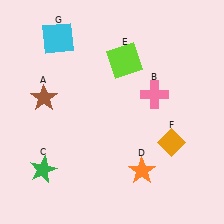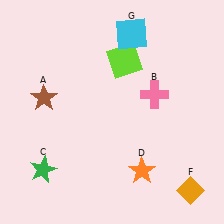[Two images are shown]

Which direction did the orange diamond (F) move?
The orange diamond (F) moved down.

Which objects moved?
The objects that moved are: the orange diamond (F), the cyan square (G).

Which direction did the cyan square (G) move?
The cyan square (G) moved right.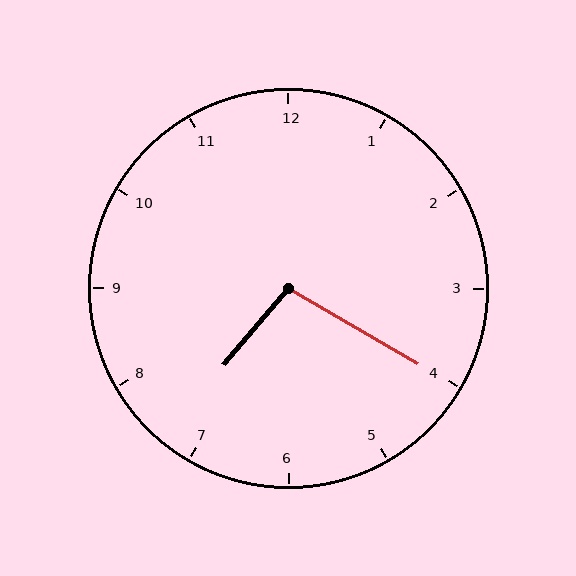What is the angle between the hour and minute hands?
Approximately 100 degrees.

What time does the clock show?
7:20.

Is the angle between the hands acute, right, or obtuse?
It is obtuse.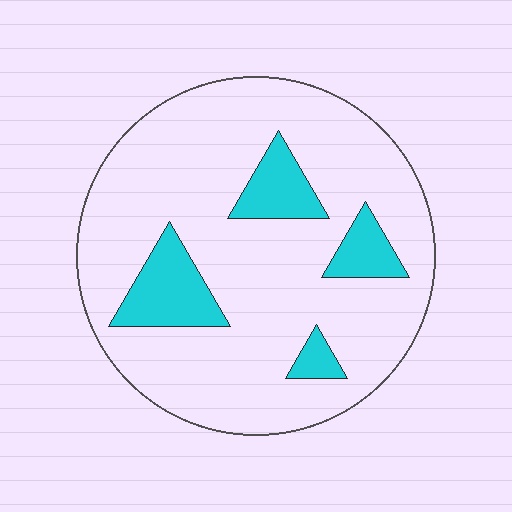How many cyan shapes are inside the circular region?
4.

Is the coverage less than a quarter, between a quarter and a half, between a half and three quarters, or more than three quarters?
Less than a quarter.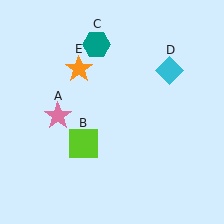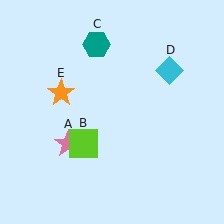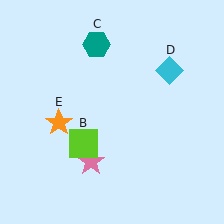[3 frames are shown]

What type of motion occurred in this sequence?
The pink star (object A), orange star (object E) rotated counterclockwise around the center of the scene.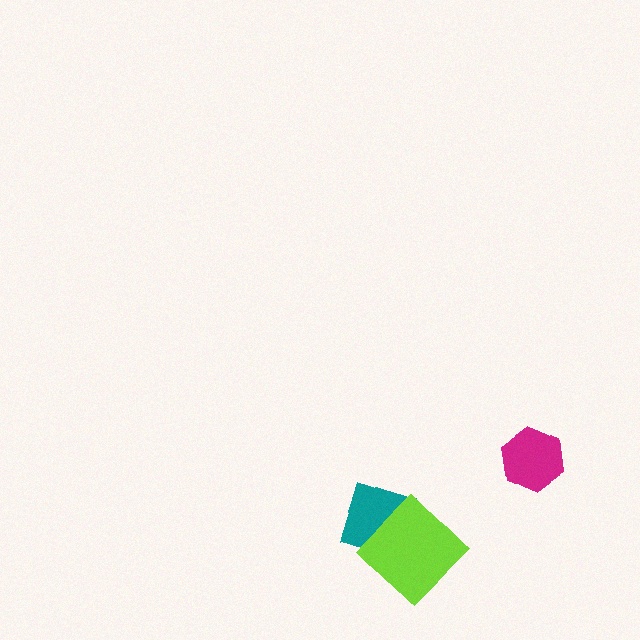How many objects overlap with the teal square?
1 object overlaps with the teal square.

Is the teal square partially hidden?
Yes, it is partially covered by another shape.